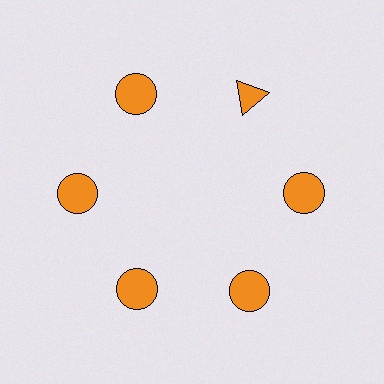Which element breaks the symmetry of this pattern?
The orange triangle at roughly the 1 o'clock position breaks the symmetry. All other shapes are orange circles.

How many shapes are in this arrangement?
There are 6 shapes arranged in a ring pattern.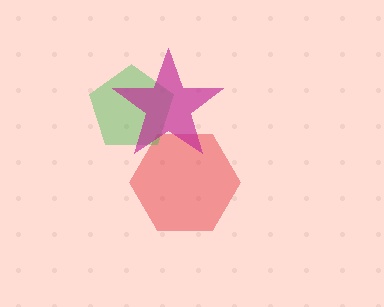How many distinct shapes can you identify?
There are 3 distinct shapes: a red hexagon, a green pentagon, a magenta star.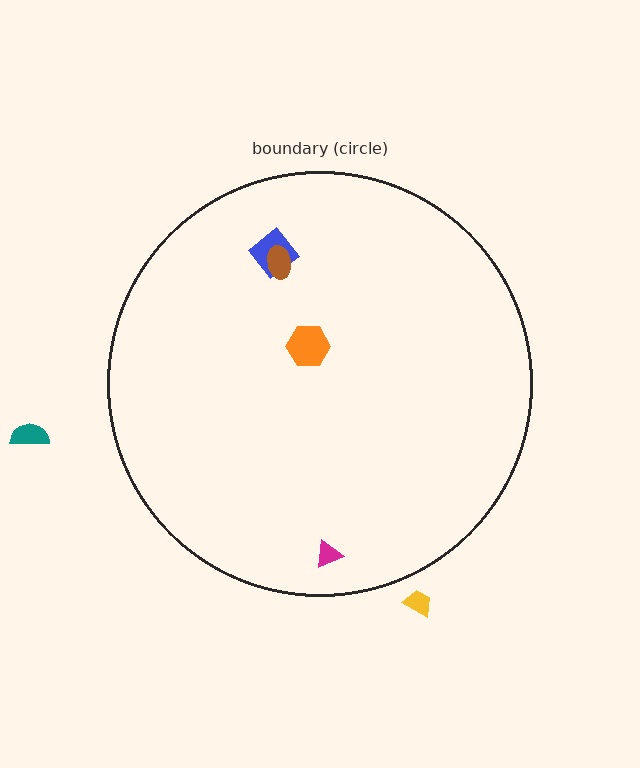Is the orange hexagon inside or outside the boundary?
Inside.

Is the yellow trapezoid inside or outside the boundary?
Outside.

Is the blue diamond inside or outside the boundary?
Inside.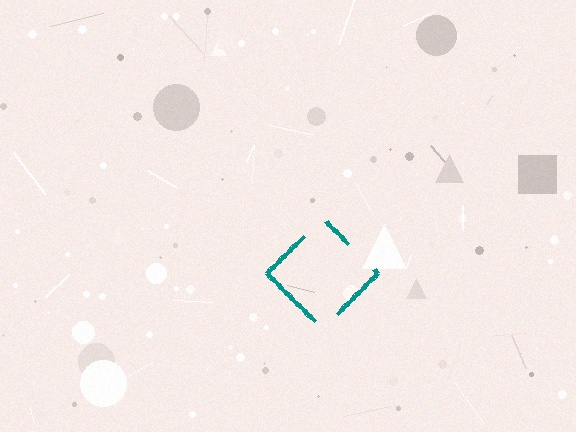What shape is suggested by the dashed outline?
The dashed outline suggests a diamond.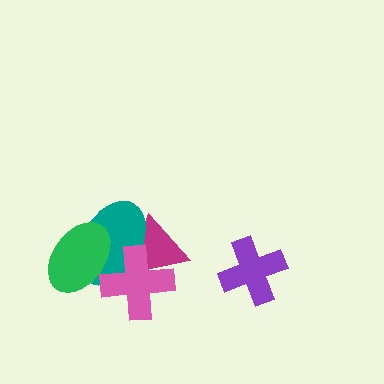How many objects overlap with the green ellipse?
2 objects overlap with the green ellipse.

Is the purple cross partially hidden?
No, no other shape covers it.